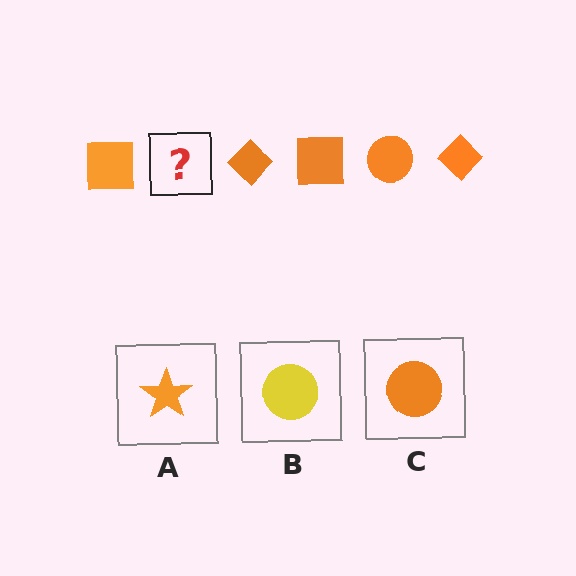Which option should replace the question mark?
Option C.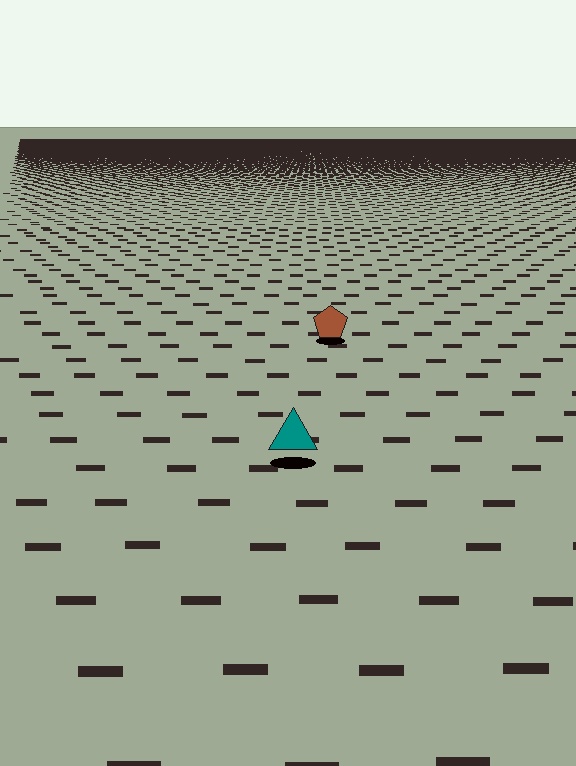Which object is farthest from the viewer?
The brown pentagon is farthest from the viewer. It appears smaller and the ground texture around it is denser.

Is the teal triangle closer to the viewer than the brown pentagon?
Yes. The teal triangle is closer — you can tell from the texture gradient: the ground texture is coarser near it.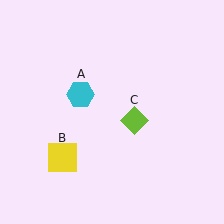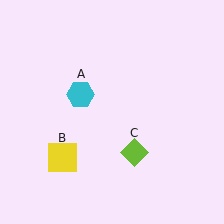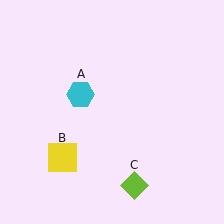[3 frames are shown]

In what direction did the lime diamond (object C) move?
The lime diamond (object C) moved down.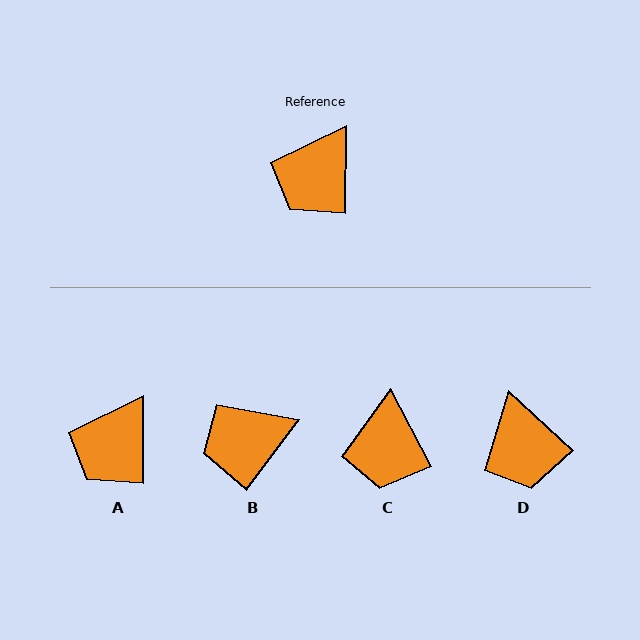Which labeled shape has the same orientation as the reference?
A.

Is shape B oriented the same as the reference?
No, it is off by about 36 degrees.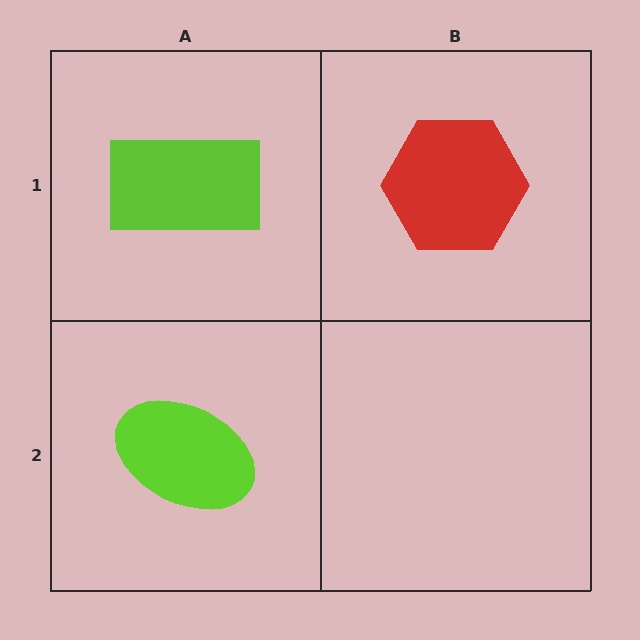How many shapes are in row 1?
2 shapes.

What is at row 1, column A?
A lime rectangle.